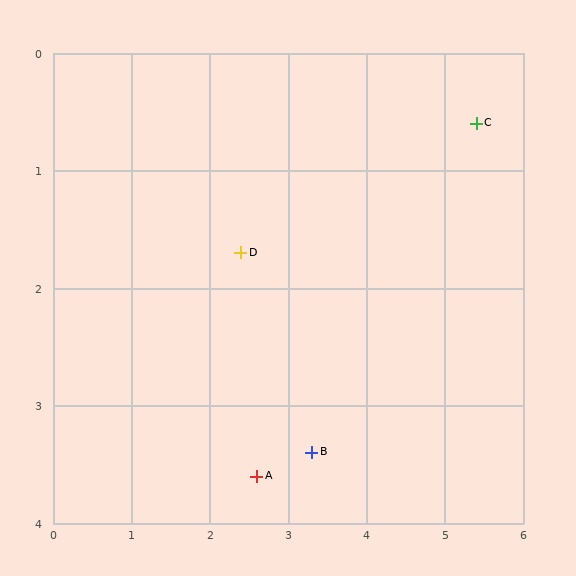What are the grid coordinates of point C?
Point C is at approximately (5.4, 0.6).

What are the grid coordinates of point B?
Point B is at approximately (3.3, 3.4).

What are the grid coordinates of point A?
Point A is at approximately (2.6, 3.6).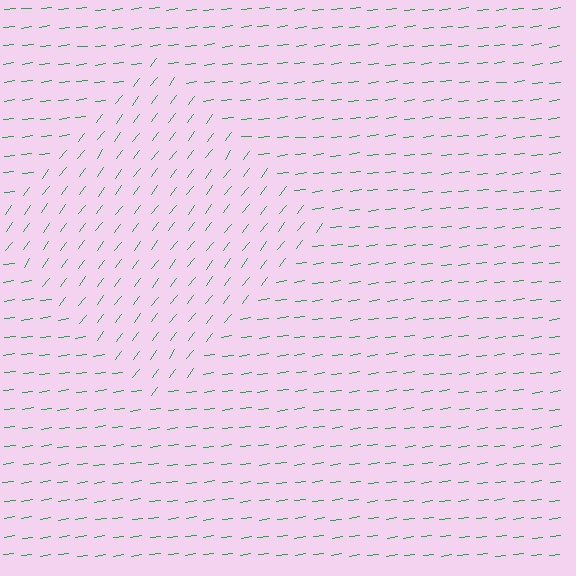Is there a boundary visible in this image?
Yes, there is a texture boundary formed by a change in line orientation.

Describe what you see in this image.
The image is filled with small green line segments. A diamond region in the image has lines oriented differently from the surrounding lines, creating a visible texture boundary.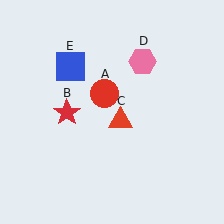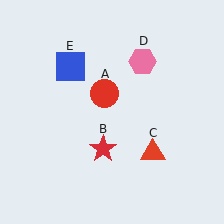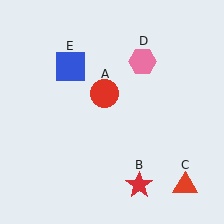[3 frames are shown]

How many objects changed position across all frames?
2 objects changed position: red star (object B), red triangle (object C).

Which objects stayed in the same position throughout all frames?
Red circle (object A) and pink hexagon (object D) and blue square (object E) remained stationary.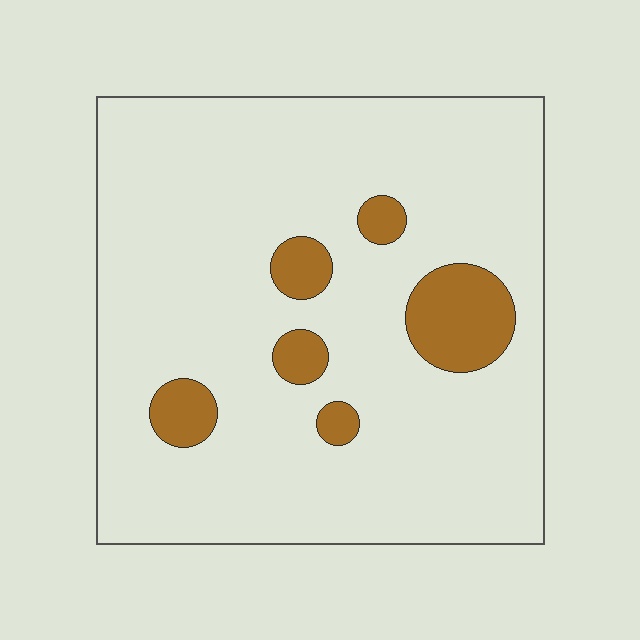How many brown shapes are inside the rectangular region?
6.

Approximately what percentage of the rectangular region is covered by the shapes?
Approximately 10%.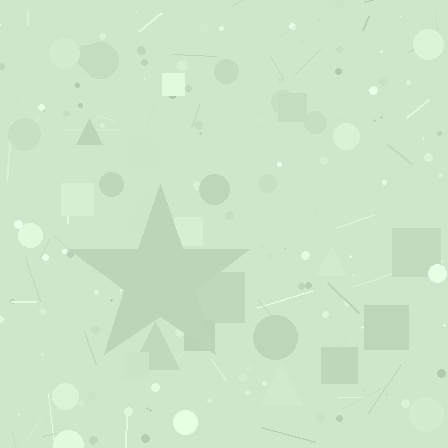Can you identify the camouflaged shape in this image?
The camouflaged shape is a star.